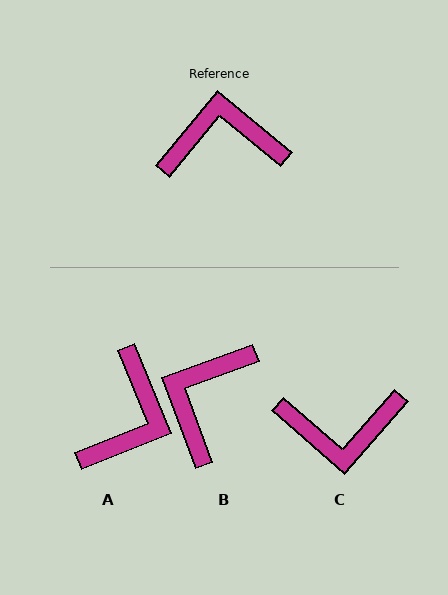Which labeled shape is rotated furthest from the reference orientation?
C, about 178 degrees away.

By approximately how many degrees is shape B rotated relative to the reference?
Approximately 60 degrees counter-clockwise.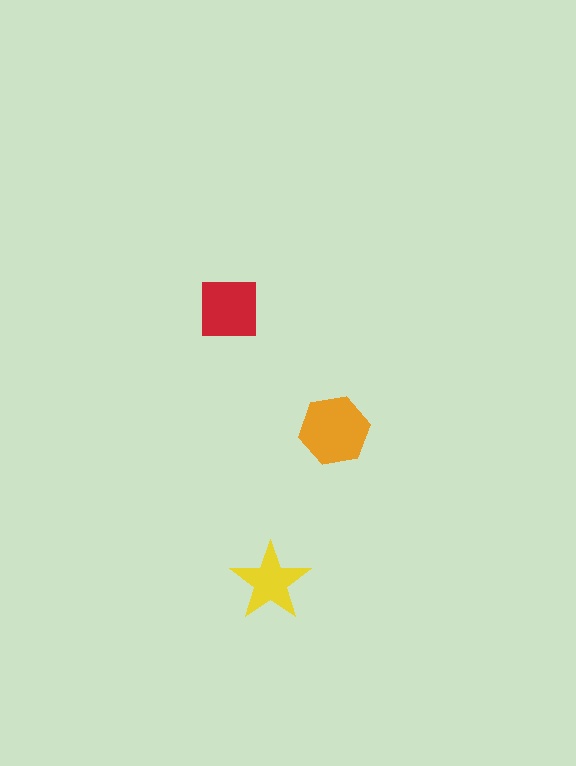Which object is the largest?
The orange hexagon.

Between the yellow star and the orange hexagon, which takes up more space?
The orange hexagon.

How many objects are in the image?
There are 3 objects in the image.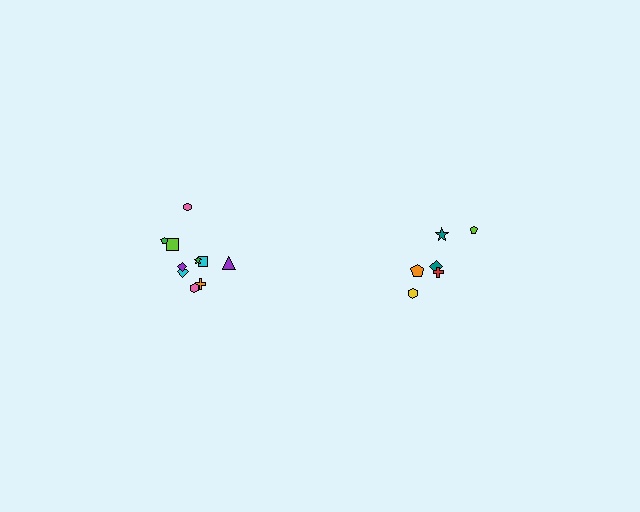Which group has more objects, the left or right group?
The left group.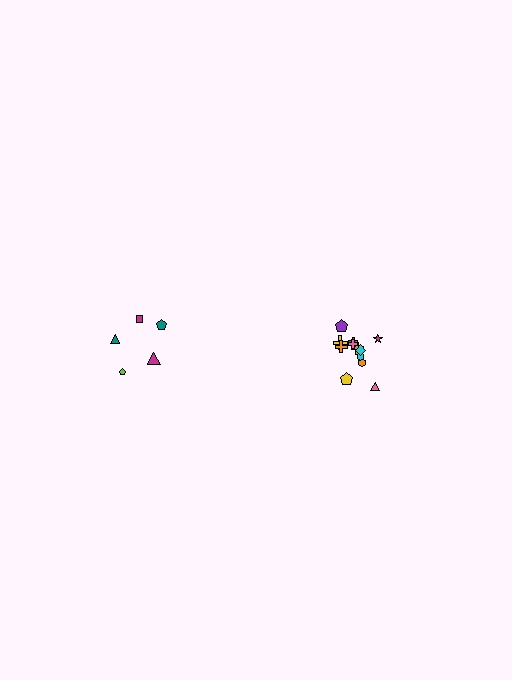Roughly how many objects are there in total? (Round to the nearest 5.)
Roughly 15 objects in total.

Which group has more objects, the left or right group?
The right group.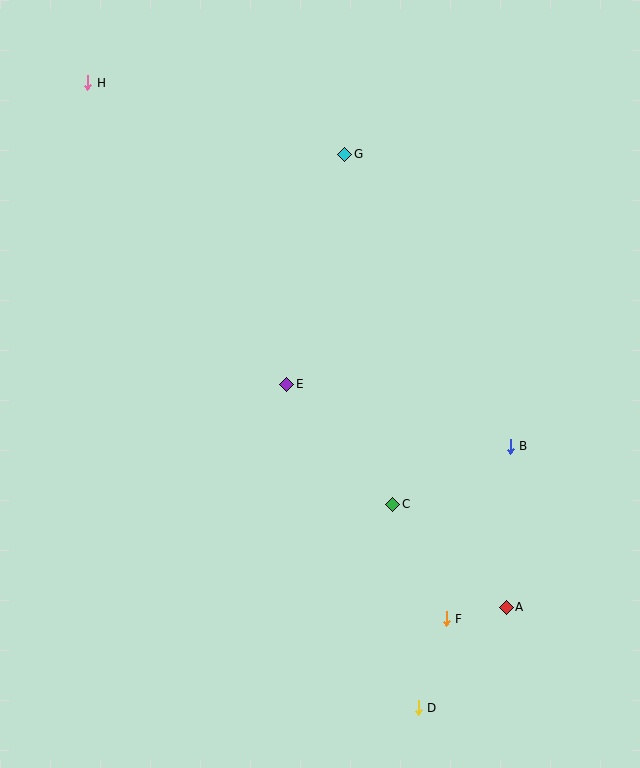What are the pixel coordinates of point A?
Point A is at (506, 607).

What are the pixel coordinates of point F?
Point F is at (446, 619).